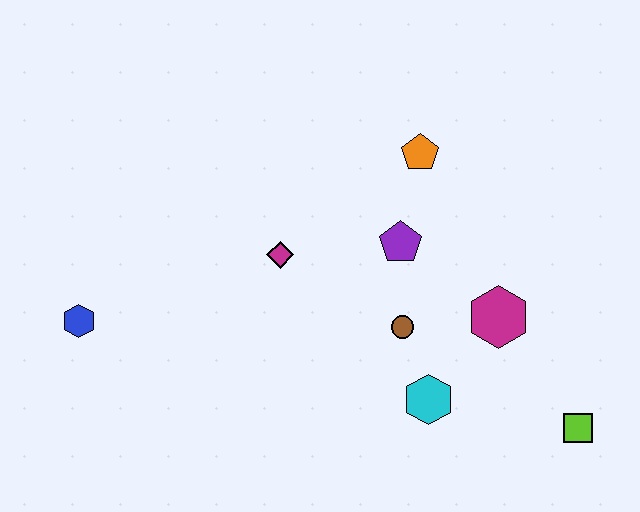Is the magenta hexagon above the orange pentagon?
No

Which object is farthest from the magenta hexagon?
The blue hexagon is farthest from the magenta hexagon.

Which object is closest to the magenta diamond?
The purple pentagon is closest to the magenta diamond.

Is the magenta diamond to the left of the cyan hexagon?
Yes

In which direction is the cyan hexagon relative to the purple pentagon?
The cyan hexagon is below the purple pentagon.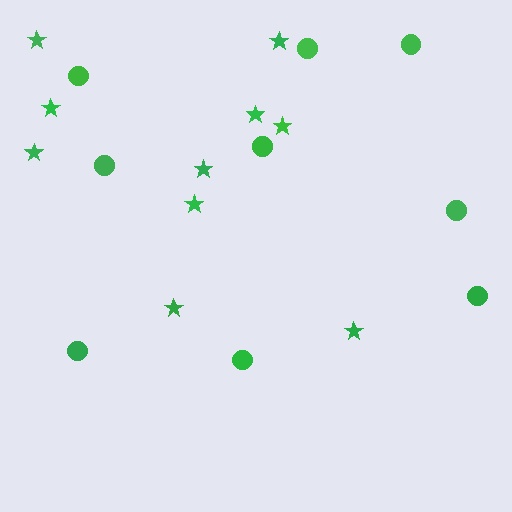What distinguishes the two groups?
There are 2 groups: one group of circles (9) and one group of stars (10).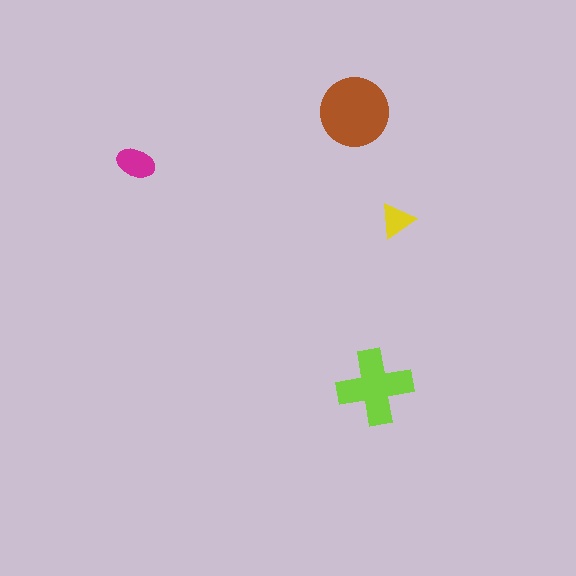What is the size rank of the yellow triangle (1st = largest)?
4th.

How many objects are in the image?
There are 4 objects in the image.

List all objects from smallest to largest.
The yellow triangle, the magenta ellipse, the lime cross, the brown circle.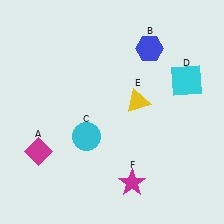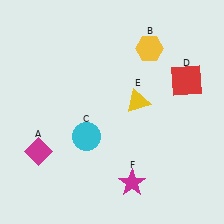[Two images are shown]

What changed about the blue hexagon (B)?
In Image 1, B is blue. In Image 2, it changed to yellow.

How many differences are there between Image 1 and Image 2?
There are 2 differences between the two images.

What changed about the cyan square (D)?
In Image 1, D is cyan. In Image 2, it changed to red.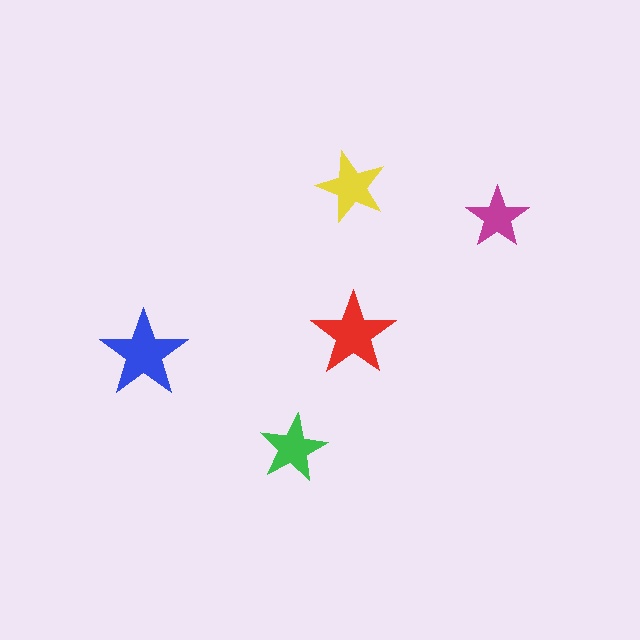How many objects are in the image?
There are 5 objects in the image.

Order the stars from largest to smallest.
the blue one, the red one, the yellow one, the green one, the magenta one.